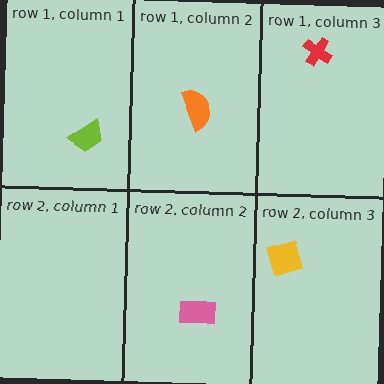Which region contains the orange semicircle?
The row 1, column 2 region.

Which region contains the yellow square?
The row 2, column 3 region.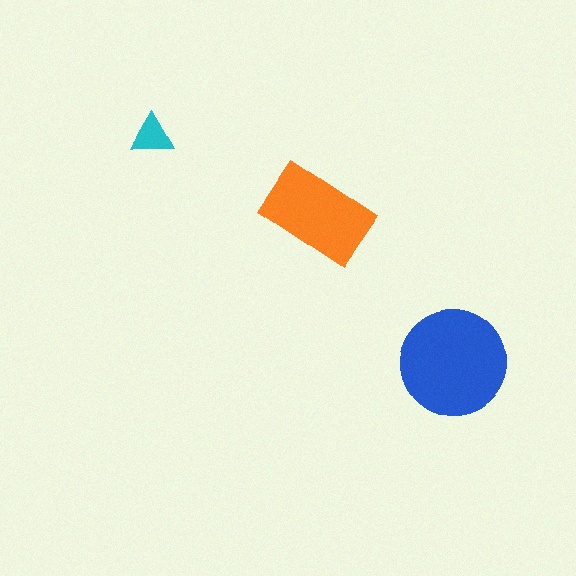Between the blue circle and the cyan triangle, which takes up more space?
The blue circle.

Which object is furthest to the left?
The cyan triangle is leftmost.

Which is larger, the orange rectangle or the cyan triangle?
The orange rectangle.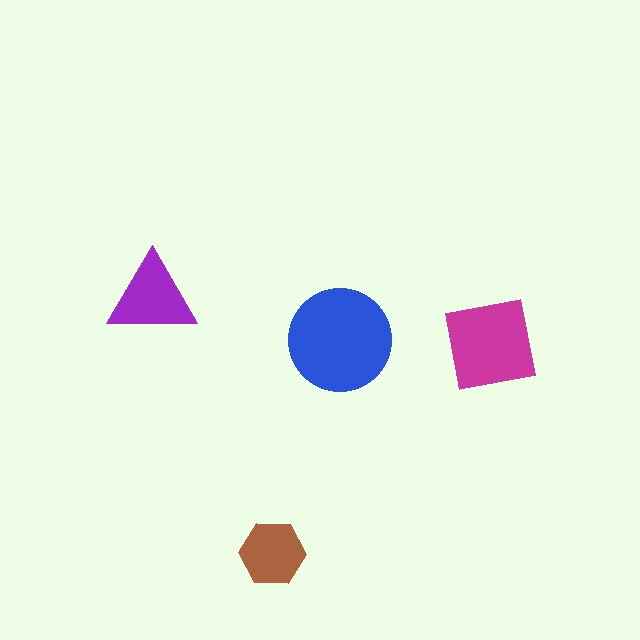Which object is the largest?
The blue circle.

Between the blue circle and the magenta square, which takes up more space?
The blue circle.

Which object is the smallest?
The brown hexagon.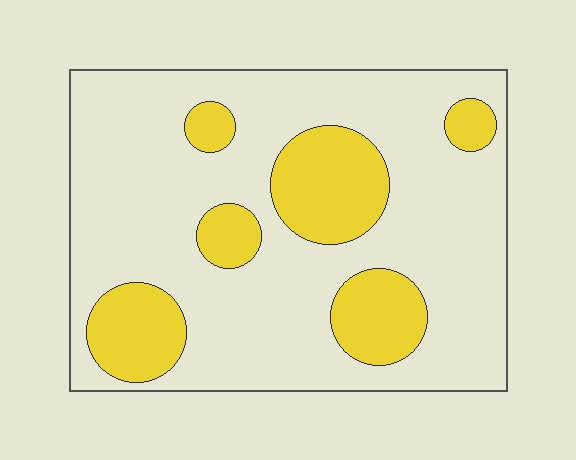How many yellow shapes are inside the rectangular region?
6.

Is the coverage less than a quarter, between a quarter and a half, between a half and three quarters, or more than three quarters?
Less than a quarter.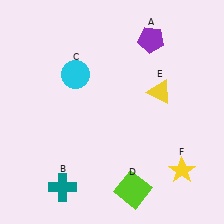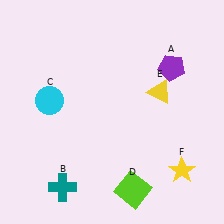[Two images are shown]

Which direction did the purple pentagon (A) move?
The purple pentagon (A) moved down.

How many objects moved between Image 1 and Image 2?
2 objects moved between the two images.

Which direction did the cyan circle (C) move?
The cyan circle (C) moved left.